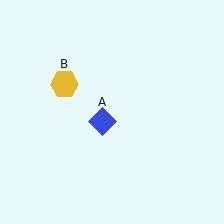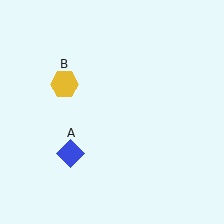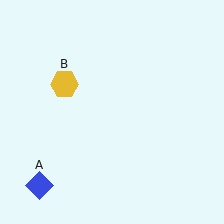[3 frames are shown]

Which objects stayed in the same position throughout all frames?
Yellow hexagon (object B) remained stationary.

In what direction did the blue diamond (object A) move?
The blue diamond (object A) moved down and to the left.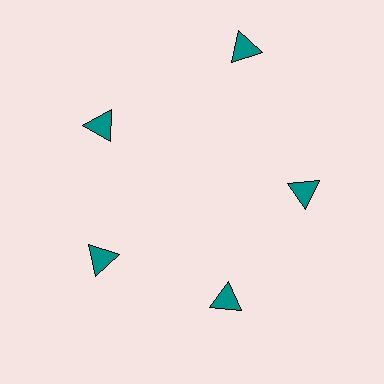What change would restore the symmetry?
The symmetry would be restored by moving it inward, back onto the ring so that all 5 triangles sit at equal angles and equal distance from the center.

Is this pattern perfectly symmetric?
No. The 5 teal triangles are arranged in a ring, but one element near the 1 o'clock position is pushed outward from the center, breaking the 5-fold rotational symmetry.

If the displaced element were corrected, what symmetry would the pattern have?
It would have 5-fold rotational symmetry — the pattern would map onto itself every 72 degrees.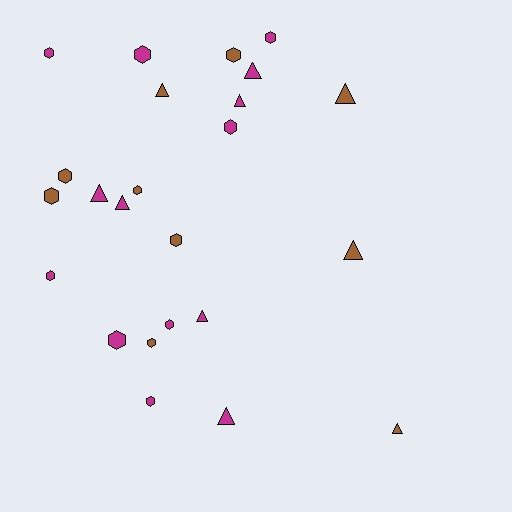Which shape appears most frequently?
Hexagon, with 14 objects.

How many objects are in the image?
There are 24 objects.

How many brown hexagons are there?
There are 6 brown hexagons.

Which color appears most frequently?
Magenta, with 14 objects.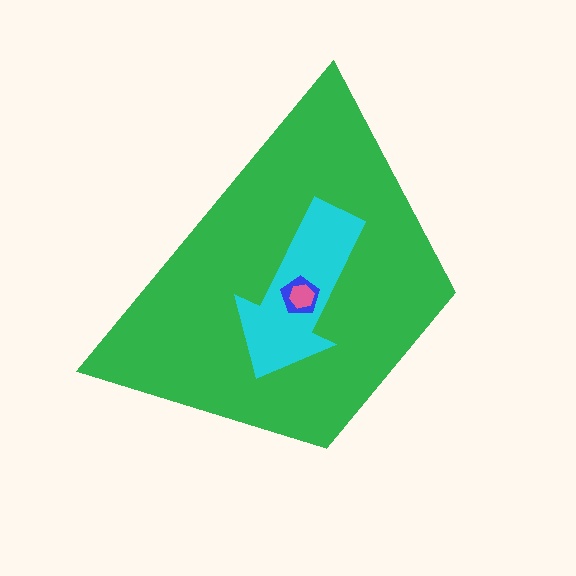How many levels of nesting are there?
4.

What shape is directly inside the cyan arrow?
The blue pentagon.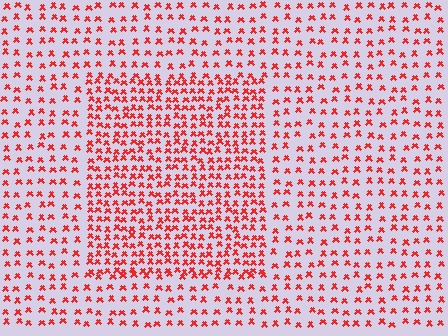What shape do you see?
I see a rectangle.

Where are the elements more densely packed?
The elements are more densely packed inside the rectangle boundary.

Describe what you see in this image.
The image contains small red elements arranged at two different densities. A rectangle-shaped region is visible where the elements are more densely packed than the surrounding area.